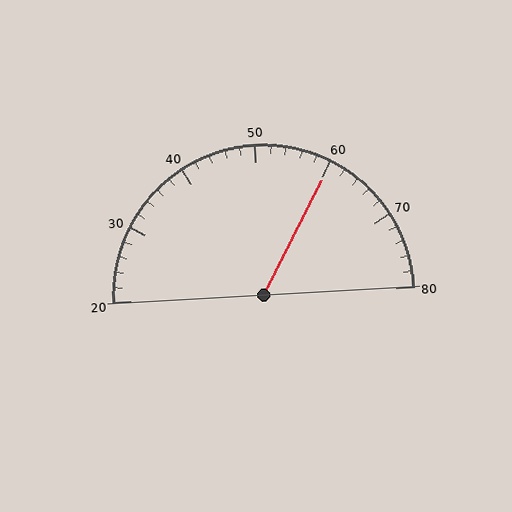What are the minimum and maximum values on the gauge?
The gauge ranges from 20 to 80.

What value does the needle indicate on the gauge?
The needle indicates approximately 60.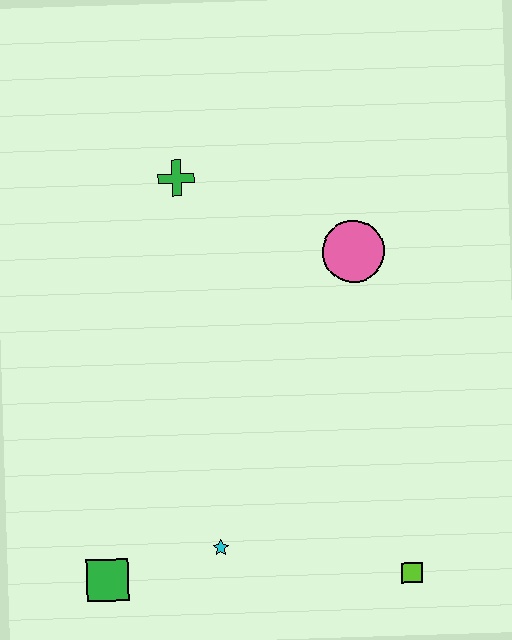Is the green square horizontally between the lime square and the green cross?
No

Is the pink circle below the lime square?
No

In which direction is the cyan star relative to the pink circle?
The cyan star is below the pink circle.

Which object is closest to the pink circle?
The green cross is closest to the pink circle.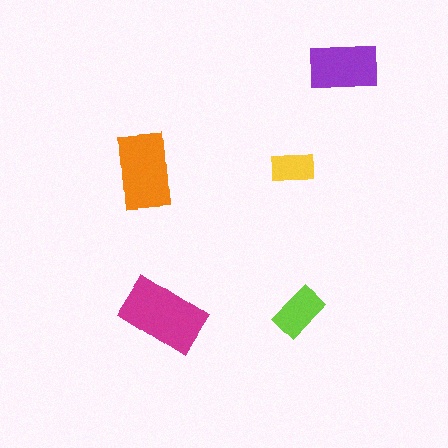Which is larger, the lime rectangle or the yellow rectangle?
The lime one.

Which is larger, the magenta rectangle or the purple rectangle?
The magenta one.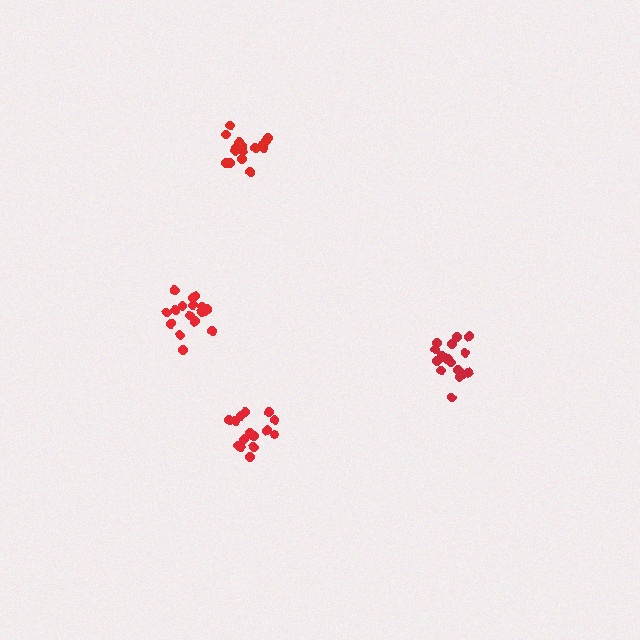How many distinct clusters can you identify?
There are 4 distinct clusters.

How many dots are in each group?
Group 1: 16 dots, Group 2: 17 dots, Group 3: 17 dots, Group 4: 17 dots (67 total).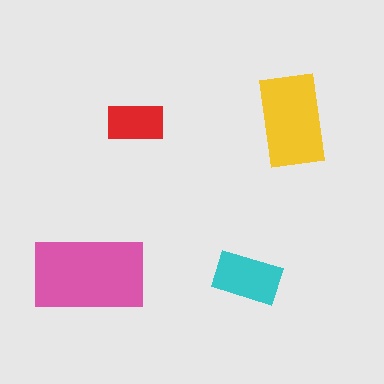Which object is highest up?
The yellow rectangle is topmost.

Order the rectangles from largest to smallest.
the pink one, the yellow one, the cyan one, the red one.